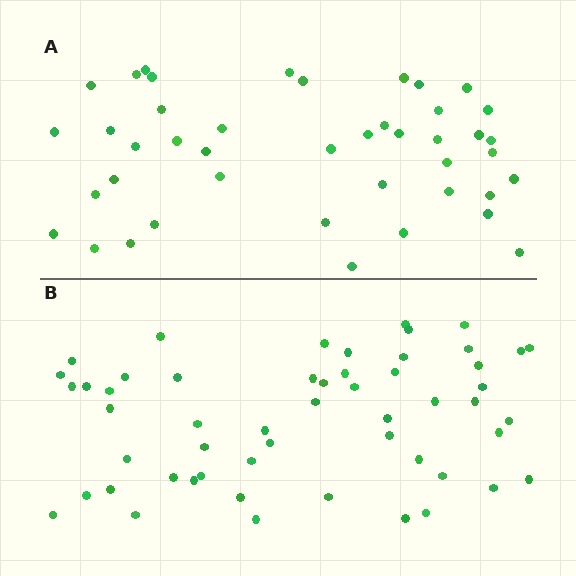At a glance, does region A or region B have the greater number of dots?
Region B (the bottom region) has more dots.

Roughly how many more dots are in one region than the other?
Region B has roughly 12 or so more dots than region A.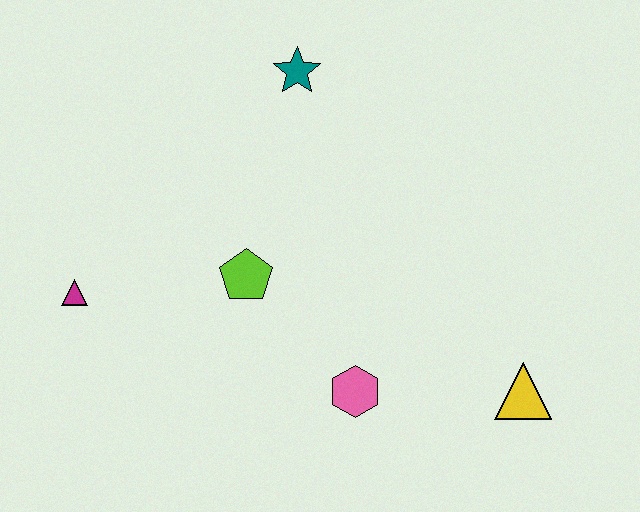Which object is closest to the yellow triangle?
The pink hexagon is closest to the yellow triangle.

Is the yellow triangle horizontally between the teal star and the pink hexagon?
No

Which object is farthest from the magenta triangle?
The yellow triangle is farthest from the magenta triangle.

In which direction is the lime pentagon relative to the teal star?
The lime pentagon is below the teal star.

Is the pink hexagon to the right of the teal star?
Yes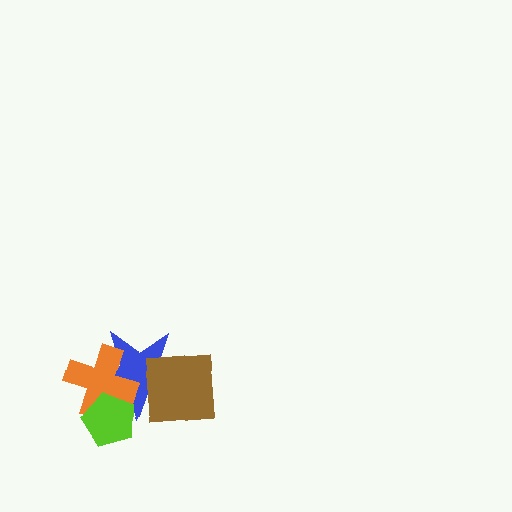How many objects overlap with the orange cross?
2 objects overlap with the orange cross.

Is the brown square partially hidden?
No, no other shape covers it.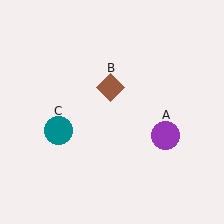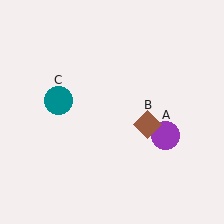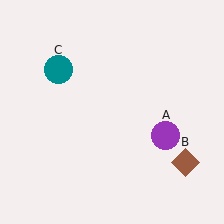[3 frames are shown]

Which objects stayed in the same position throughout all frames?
Purple circle (object A) remained stationary.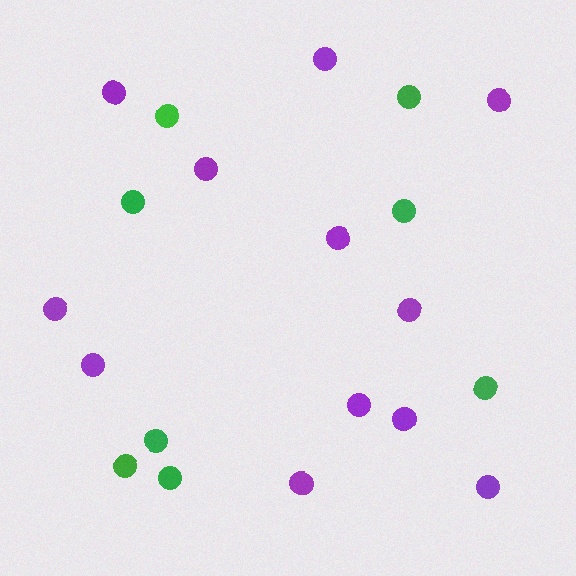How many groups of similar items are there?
There are 2 groups: one group of purple circles (12) and one group of green circles (8).